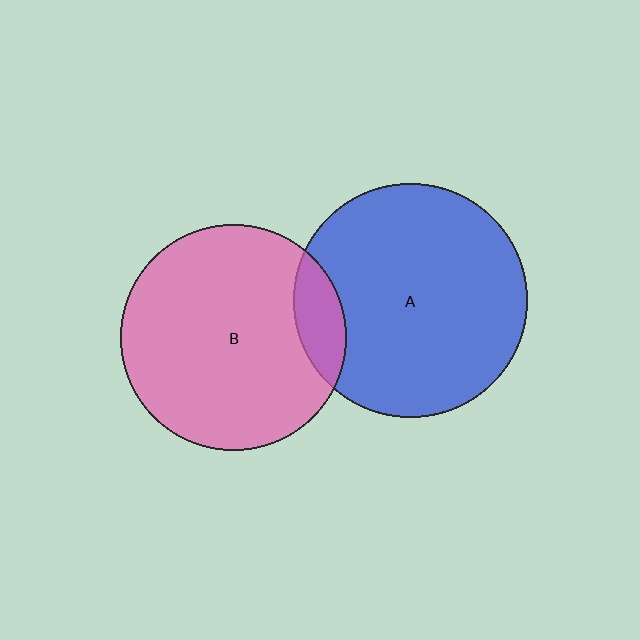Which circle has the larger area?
Circle A (blue).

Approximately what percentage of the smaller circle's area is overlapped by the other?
Approximately 10%.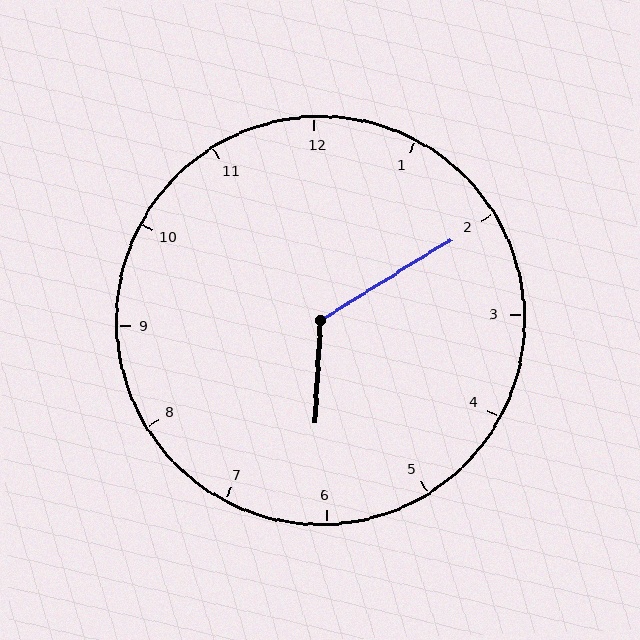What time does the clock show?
6:10.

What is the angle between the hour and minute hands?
Approximately 125 degrees.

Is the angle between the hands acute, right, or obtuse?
It is obtuse.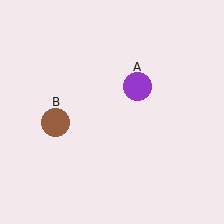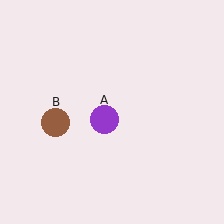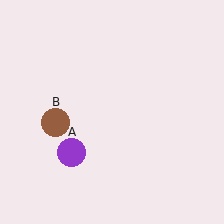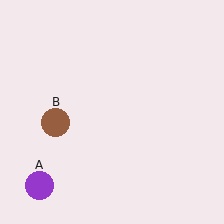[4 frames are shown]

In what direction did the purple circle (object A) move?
The purple circle (object A) moved down and to the left.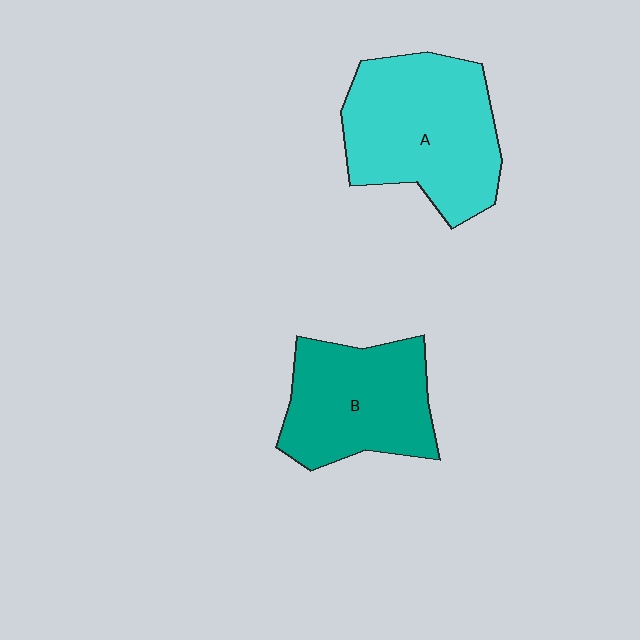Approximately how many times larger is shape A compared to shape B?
Approximately 1.3 times.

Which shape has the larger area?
Shape A (cyan).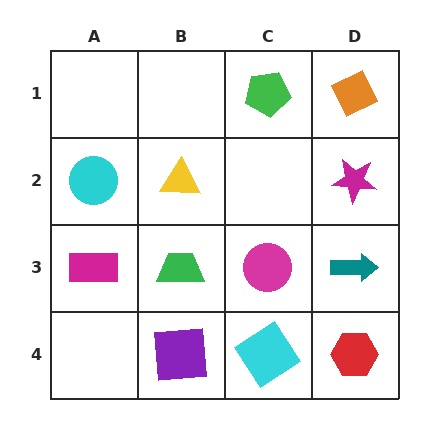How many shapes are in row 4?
3 shapes.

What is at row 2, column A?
A cyan circle.